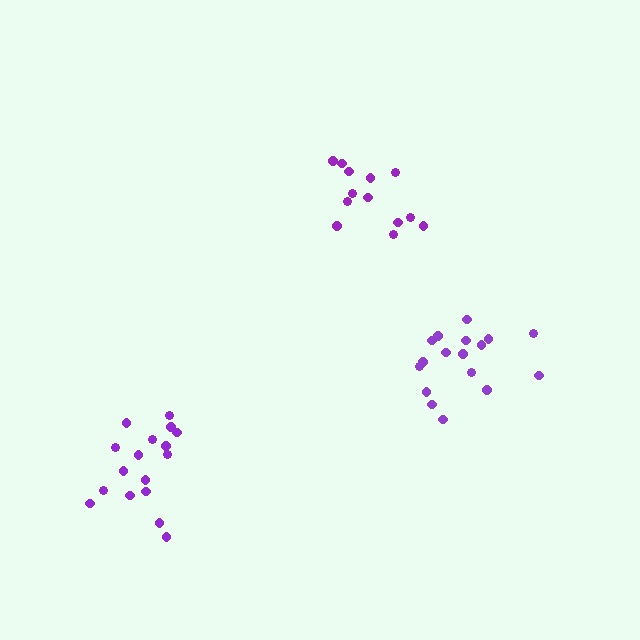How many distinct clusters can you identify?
There are 3 distinct clusters.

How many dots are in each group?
Group 1: 17 dots, Group 2: 17 dots, Group 3: 13 dots (47 total).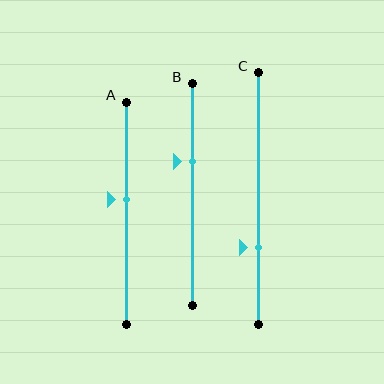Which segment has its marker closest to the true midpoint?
Segment A has its marker closest to the true midpoint.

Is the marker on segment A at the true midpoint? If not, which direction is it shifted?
No, the marker on segment A is shifted upward by about 6% of the segment length.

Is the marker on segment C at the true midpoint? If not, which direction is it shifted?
No, the marker on segment C is shifted downward by about 19% of the segment length.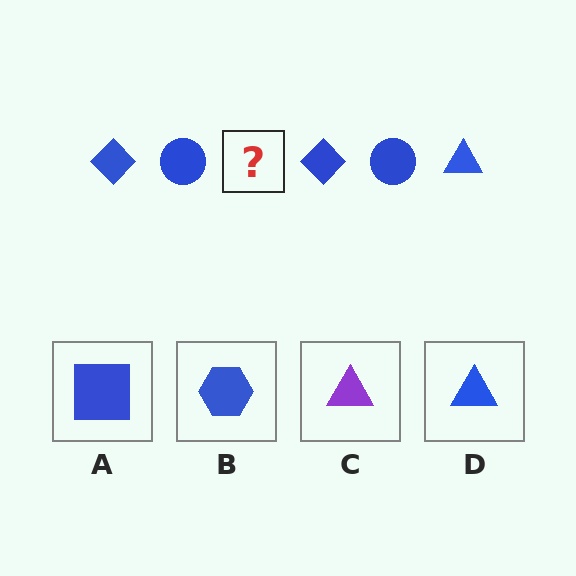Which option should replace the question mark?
Option D.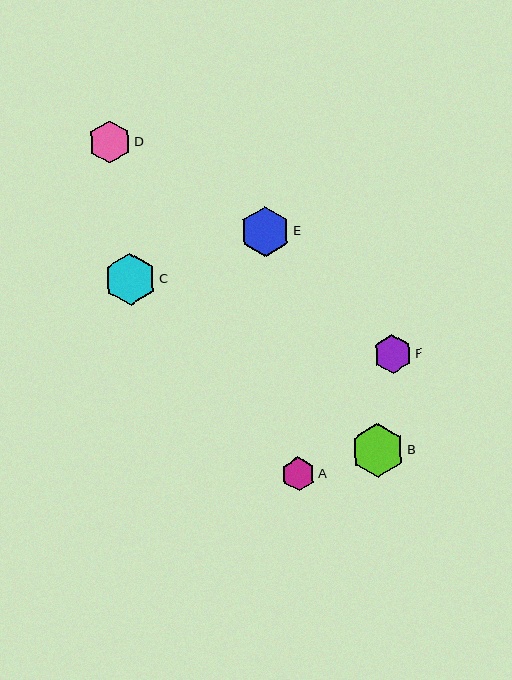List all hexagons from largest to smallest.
From largest to smallest: B, C, E, D, F, A.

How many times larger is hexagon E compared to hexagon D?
Hexagon E is approximately 1.2 times the size of hexagon D.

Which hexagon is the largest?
Hexagon B is the largest with a size of approximately 54 pixels.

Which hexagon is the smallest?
Hexagon A is the smallest with a size of approximately 34 pixels.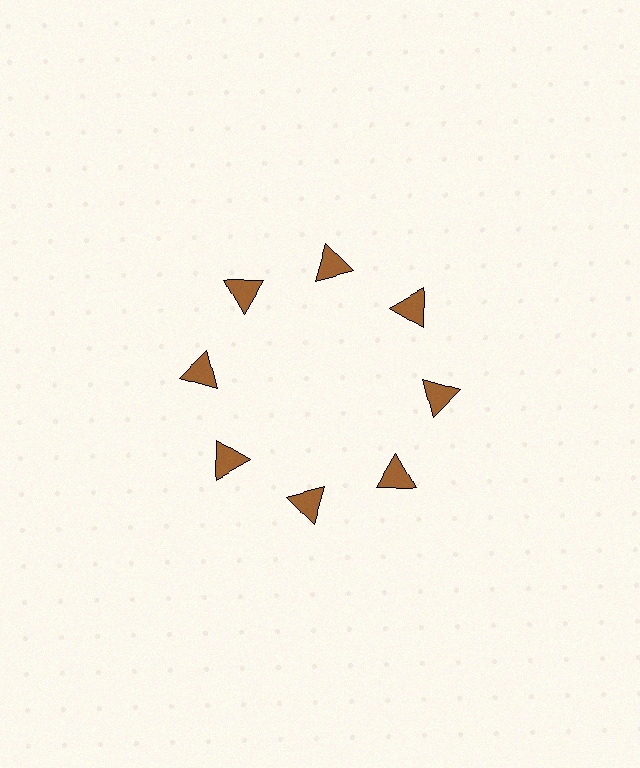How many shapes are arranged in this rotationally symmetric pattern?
There are 8 shapes, arranged in 8 groups of 1.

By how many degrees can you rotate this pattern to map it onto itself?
The pattern maps onto itself every 45 degrees of rotation.